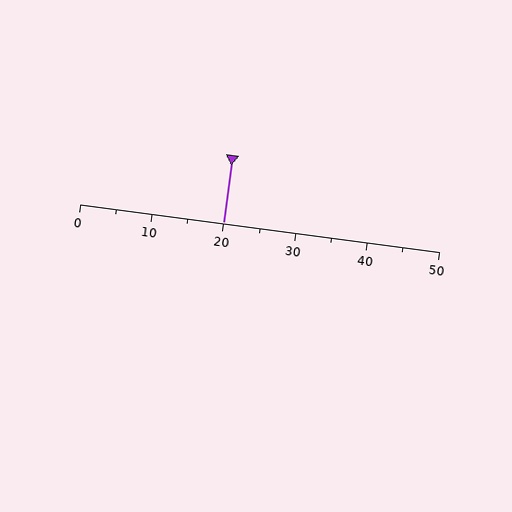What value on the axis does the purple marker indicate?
The marker indicates approximately 20.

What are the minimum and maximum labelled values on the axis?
The axis runs from 0 to 50.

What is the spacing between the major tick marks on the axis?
The major ticks are spaced 10 apart.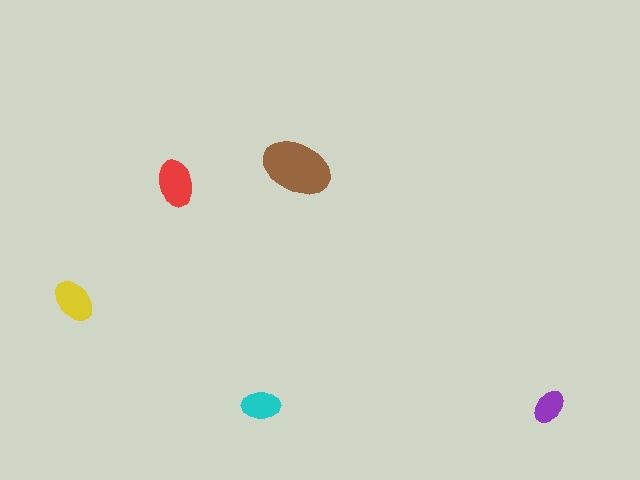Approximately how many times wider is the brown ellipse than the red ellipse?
About 1.5 times wider.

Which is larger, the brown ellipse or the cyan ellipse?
The brown one.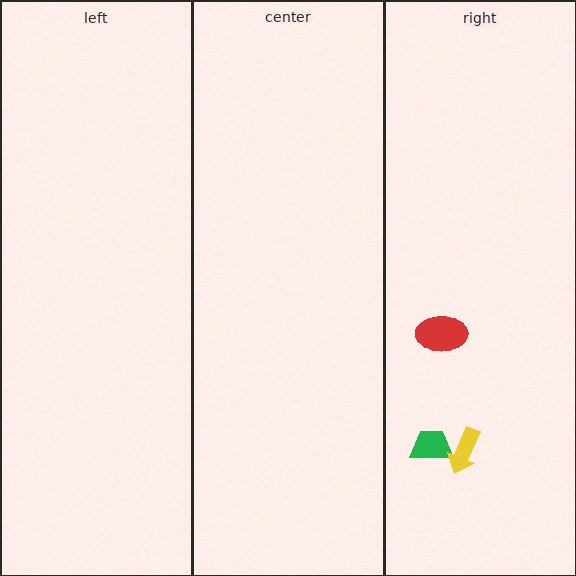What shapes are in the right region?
The green trapezoid, the red ellipse, the yellow arrow.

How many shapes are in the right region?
3.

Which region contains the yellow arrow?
The right region.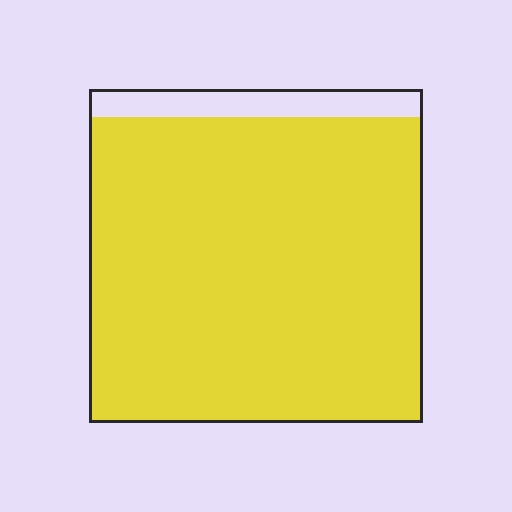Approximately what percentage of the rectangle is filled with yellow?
Approximately 90%.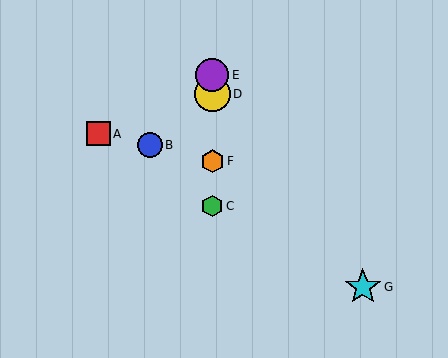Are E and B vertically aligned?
No, E is at x≈212 and B is at x≈150.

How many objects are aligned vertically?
4 objects (C, D, E, F) are aligned vertically.